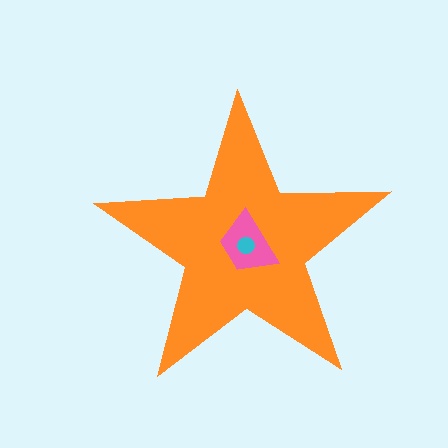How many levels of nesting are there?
3.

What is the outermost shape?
The orange star.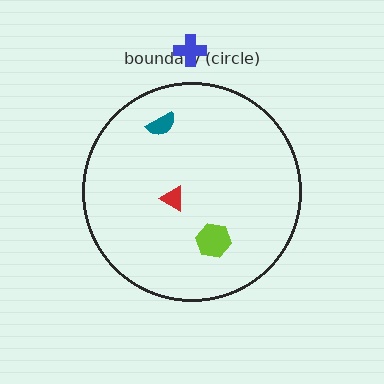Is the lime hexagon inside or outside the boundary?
Inside.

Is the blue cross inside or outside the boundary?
Outside.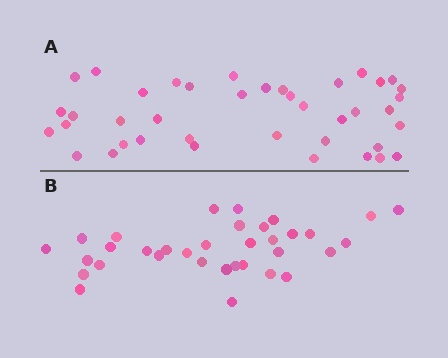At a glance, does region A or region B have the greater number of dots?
Region A (the top region) has more dots.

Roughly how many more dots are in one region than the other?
Region A has about 6 more dots than region B.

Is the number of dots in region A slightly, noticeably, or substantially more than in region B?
Region A has only slightly more — the two regions are fairly close. The ratio is roughly 1.2 to 1.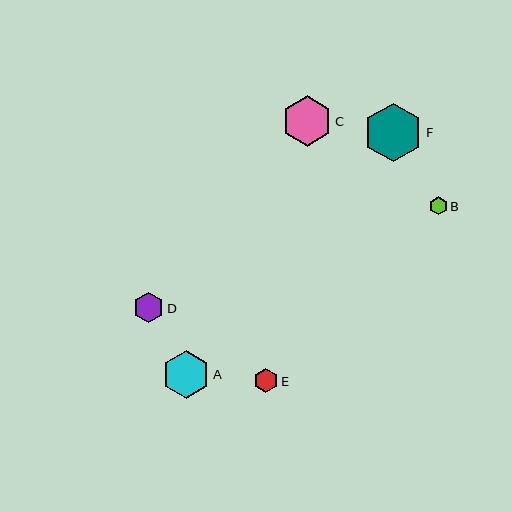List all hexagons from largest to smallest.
From largest to smallest: F, C, A, D, E, B.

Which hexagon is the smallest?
Hexagon B is the smallest with a size of approximately 18 pixels.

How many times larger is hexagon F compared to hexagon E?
Hexagon F is approximately 2.4 times the size of hexagon E.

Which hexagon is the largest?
Hexagon F is the largest with a size of approximately 59 pixels.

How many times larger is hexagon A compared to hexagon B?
Hexagon A is approximately 2.6 times the size of hexagon B.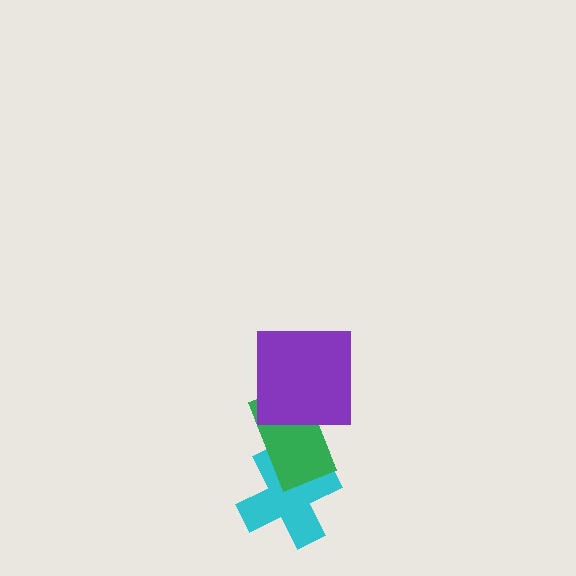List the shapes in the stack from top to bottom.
From top to bottom: the purple square, the green rectangle, the cyan cross.